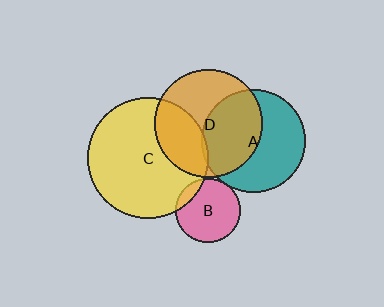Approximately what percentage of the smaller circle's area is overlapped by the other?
Approximately 15%.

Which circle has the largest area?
Circle C (yellow).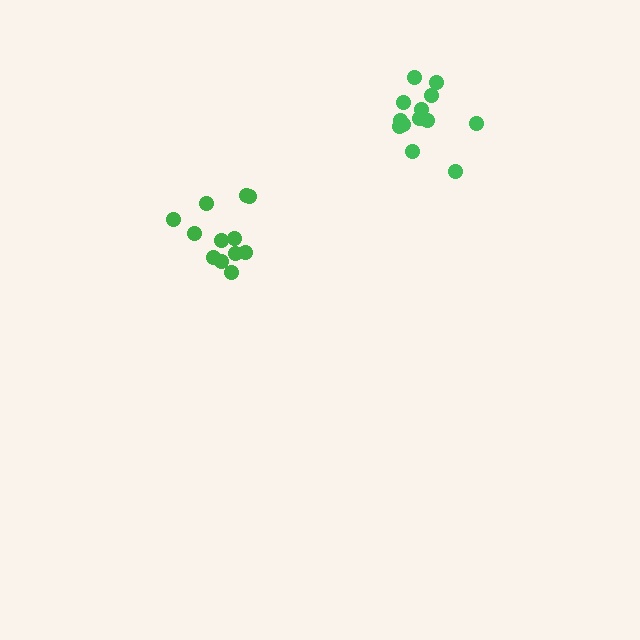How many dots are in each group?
Group 1: 13 dots, Group 2: 12 dots (25 total).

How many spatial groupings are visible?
There are 2 spatial groupings.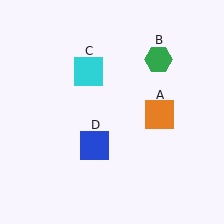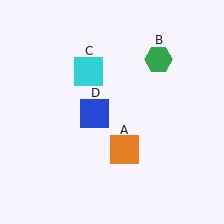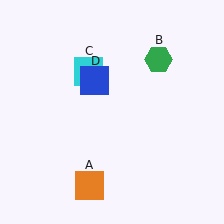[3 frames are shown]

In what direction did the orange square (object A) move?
The orange square (object A) moved down and to the left.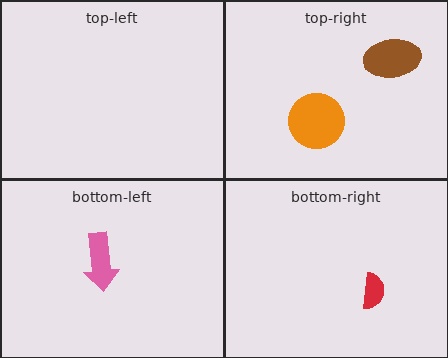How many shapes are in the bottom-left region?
1.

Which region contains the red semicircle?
The bottom-right region.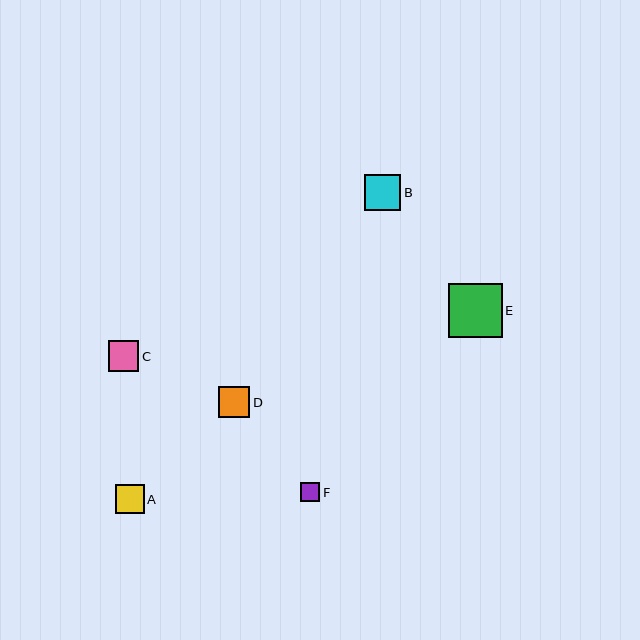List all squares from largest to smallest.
From largest to smallest: E, B, D, C, A, F.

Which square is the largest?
Square E is the largest with a size of approximately 54 pixels.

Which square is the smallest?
Square F is the smallest with a size of approximately 19 pixels.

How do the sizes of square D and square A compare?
Square D and square A are approximately the same size.